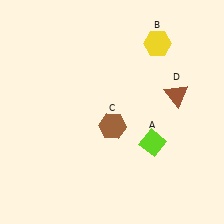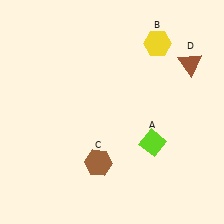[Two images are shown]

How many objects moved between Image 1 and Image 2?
2 objects moved between the two images.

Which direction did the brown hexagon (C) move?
The brown hexagon (C) moved down.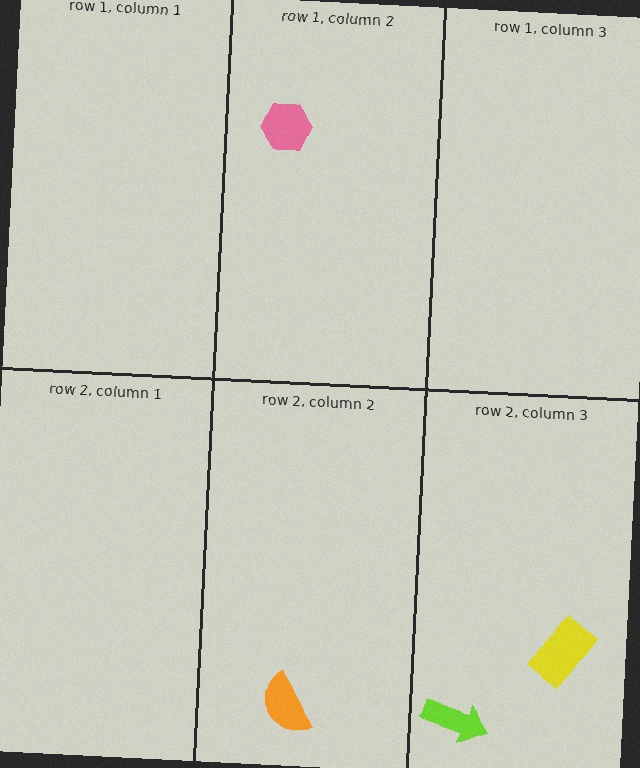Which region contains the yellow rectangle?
The row 2, column 3 region.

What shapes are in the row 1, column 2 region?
The pink hexagon.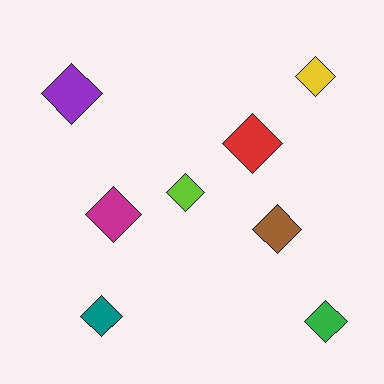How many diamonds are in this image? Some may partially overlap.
There are 8 diamonds.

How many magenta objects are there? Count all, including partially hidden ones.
There is 1 magenta object.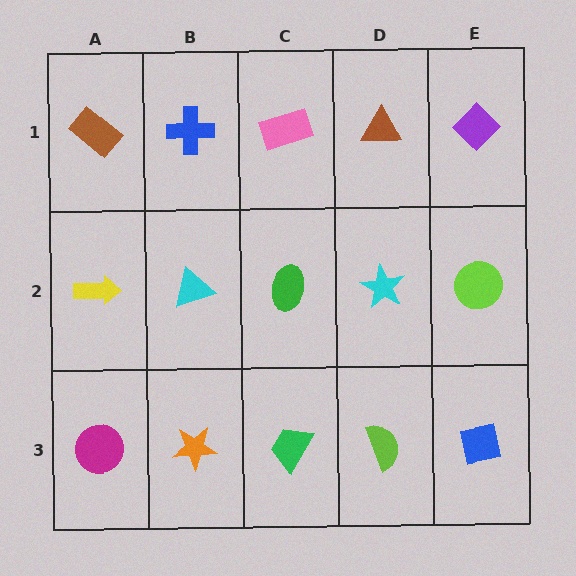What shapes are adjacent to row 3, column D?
A cyan star (row 2, column D), a green trapezoid (row 3, column C), a blue square (row 3, column E).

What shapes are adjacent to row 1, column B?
A cyan triangle (row 2, column B), a brown rectangle (row 1, column A), a pink rectangle (row 1, column C).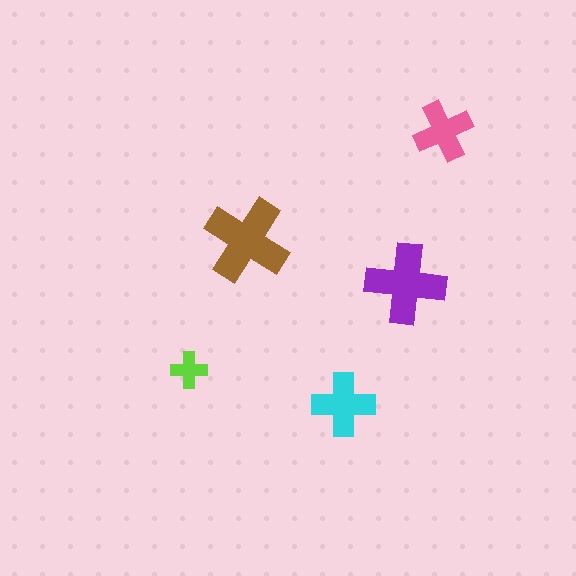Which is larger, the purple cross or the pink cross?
The purple one.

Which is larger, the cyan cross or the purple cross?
The purple one.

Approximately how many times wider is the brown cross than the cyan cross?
About 1.5 times wider.